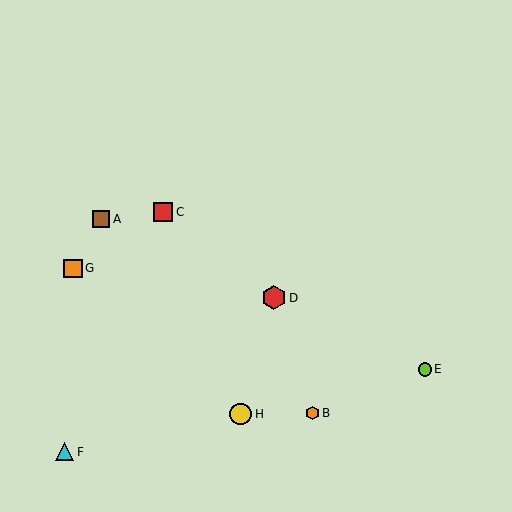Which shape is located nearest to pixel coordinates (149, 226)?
The red square (labeled C) at (163, 212) is nearest to that location.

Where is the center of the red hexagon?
The center of the red hexagon is at (274, 298).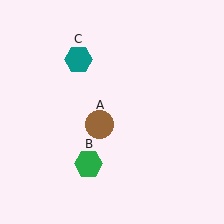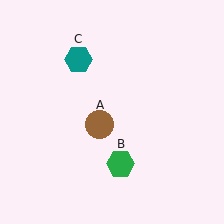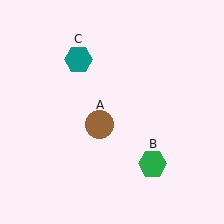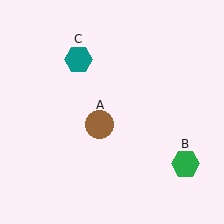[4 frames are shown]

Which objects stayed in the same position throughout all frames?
Brown circle (object A) and teal hexagon (object C) remained stationary.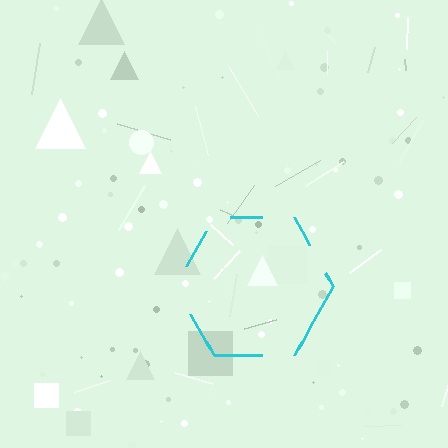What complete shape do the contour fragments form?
The contour fragments form a hexagon.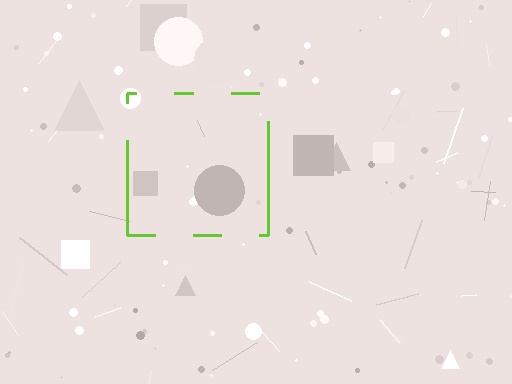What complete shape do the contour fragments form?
The contour fragments form a square.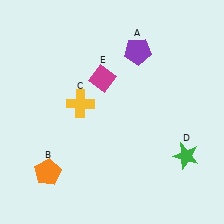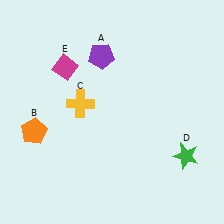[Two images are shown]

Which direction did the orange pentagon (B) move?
The orange pentagon (B) moved up.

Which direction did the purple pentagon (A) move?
The purple pentagon (A) moved left.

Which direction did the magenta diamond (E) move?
The magenta diamond (E) moved left.